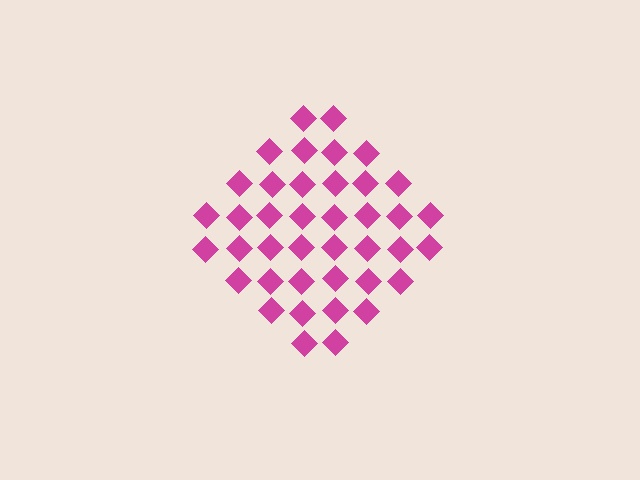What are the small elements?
The small elements are diamonds.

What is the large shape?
The large shape is a diamond.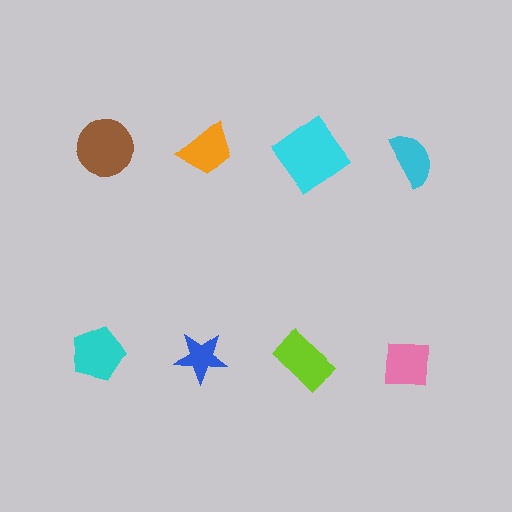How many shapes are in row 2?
4 shapes.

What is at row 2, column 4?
A pink square.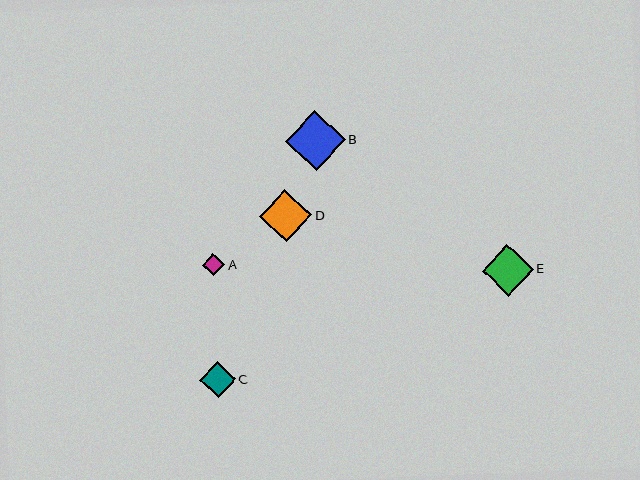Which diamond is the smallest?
Diamond A is the smallest with a size of approximately 23 pixels.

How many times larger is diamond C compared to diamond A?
Diamond C is approximately 1.6 times the size of diamond A.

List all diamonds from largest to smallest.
From largest to smallest: B, D, E, C, A.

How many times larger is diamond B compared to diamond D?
Diamond B is approximately 1.2 times the size of diamond D.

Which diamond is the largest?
Diamond B is the largest with a size of approximately 60 pixels.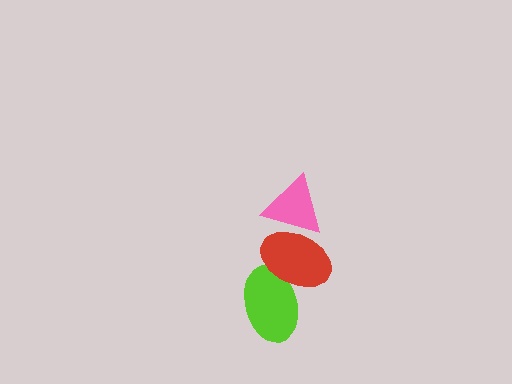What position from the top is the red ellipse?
The red ellipse is 2nd from the top.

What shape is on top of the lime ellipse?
The red ellipse is on top of the lime ellipse.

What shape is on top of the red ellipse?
The pink triangle is on top of the red ellipse.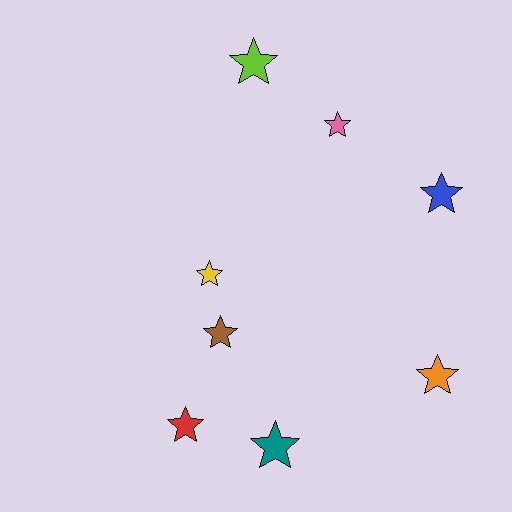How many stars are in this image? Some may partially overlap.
There are 8 stars.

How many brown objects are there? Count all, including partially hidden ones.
There is 1 brown object.